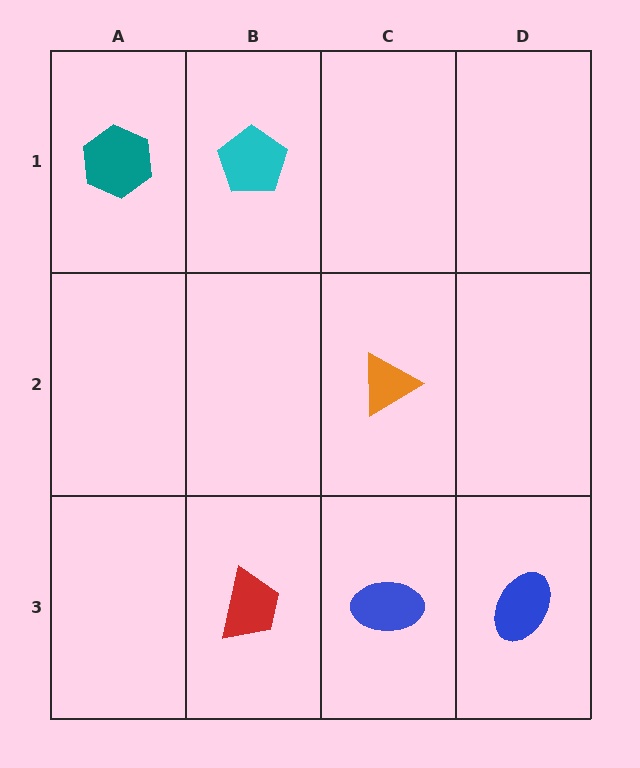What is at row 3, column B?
A red trapezoid.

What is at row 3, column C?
A blue ellipse.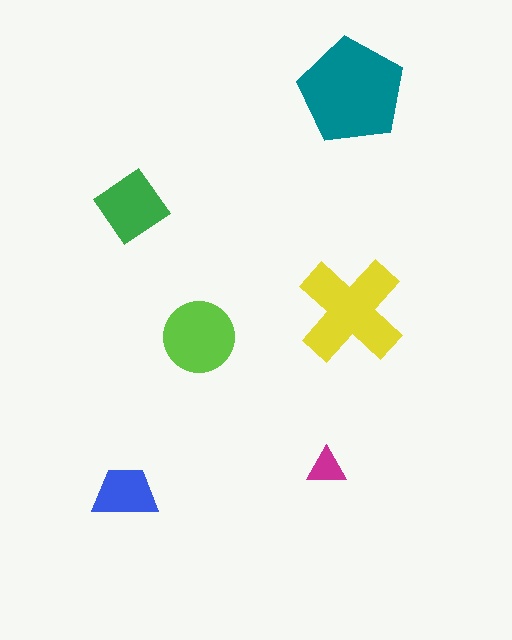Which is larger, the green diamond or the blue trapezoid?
The green diamond.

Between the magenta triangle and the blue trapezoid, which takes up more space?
The blue trapezoid.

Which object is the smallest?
The magenta triangle.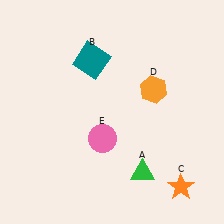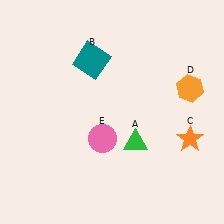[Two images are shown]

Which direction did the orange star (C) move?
The orange star (C) moved up.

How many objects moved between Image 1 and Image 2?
3 objects moved between the two images.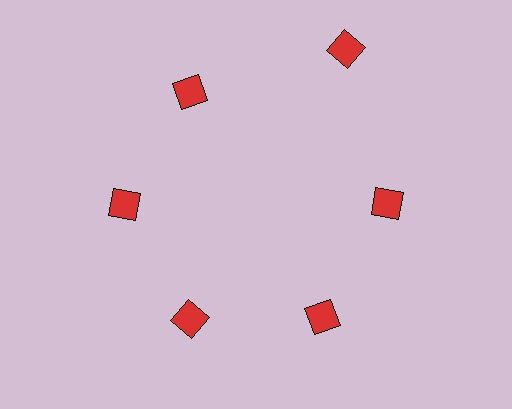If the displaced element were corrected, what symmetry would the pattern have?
It would have 6-fold rotational symmetry — the pattern would map onto itself every 60 degrees.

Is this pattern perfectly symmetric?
No. The 6 red squares are arranged in a ring, but one element near the 1 o'clock position is pushed outward from the center, breaking the 6-fold rotational symmetry.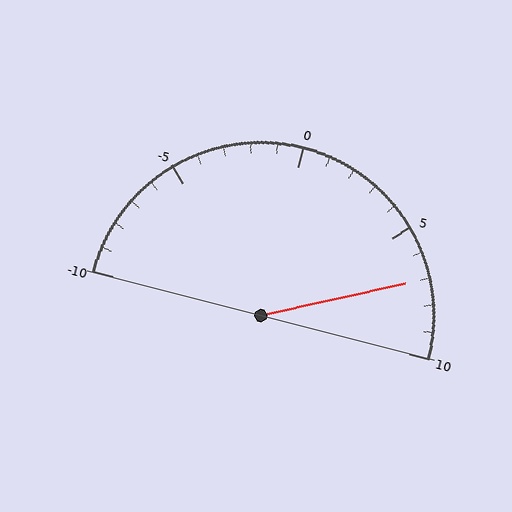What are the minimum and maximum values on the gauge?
The gauge ranges from -10 to 10.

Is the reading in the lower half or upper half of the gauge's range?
The reading is in the upper half of the range (-10 to 10).